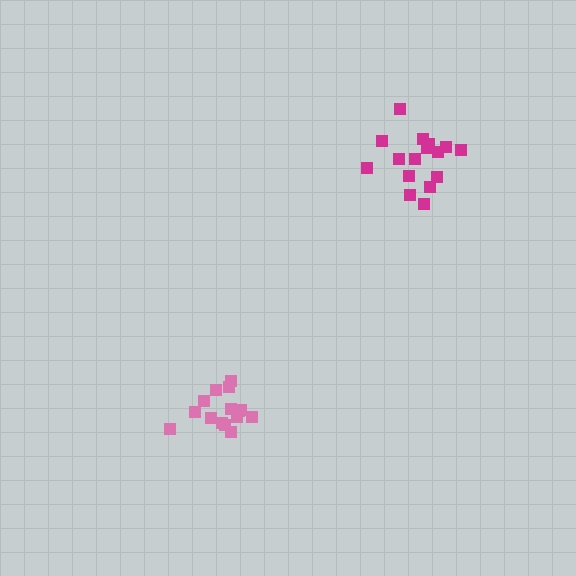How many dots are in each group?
Group 1: 16 dots, Group 2: 16 dots (32 total).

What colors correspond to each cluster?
The clusters are colored: pink, magenta.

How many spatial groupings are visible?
There are 2 spatial groupings.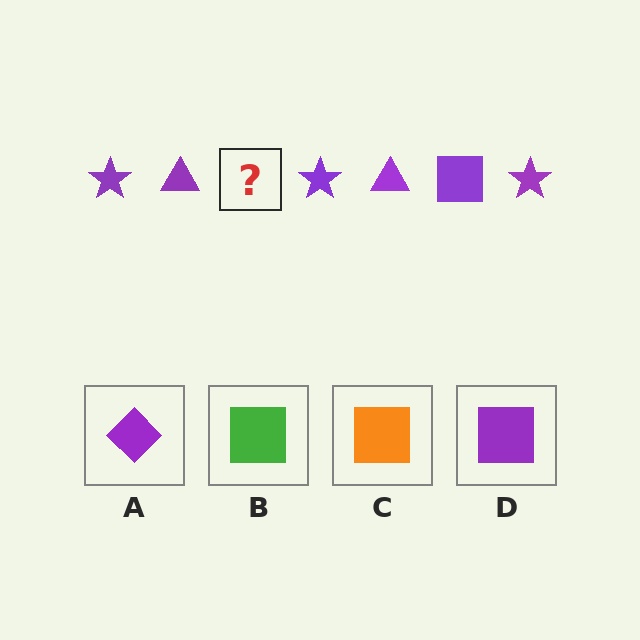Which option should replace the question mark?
Option D.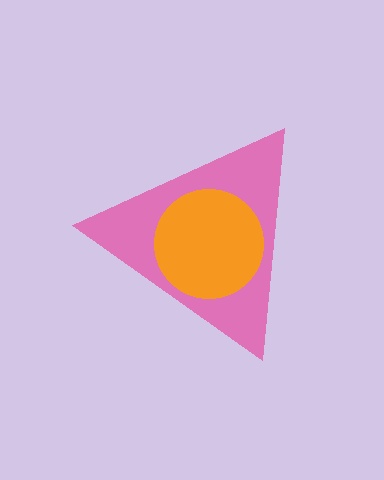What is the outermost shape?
The pink triangle.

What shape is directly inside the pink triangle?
The orange circle.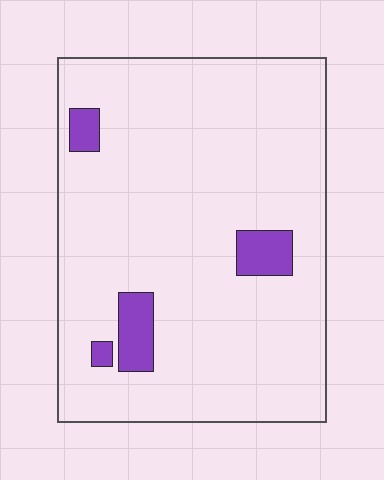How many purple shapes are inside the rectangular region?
4.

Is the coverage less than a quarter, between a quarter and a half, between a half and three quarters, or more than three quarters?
Less than a quarter.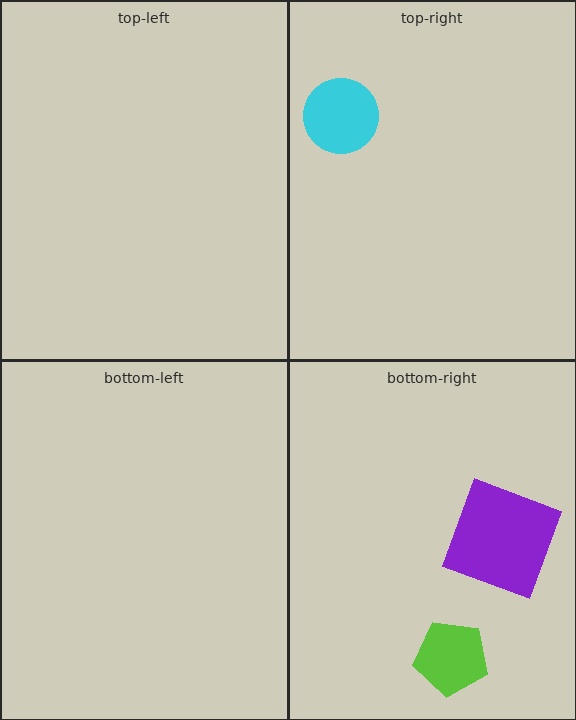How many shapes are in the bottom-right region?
2.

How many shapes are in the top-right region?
1.